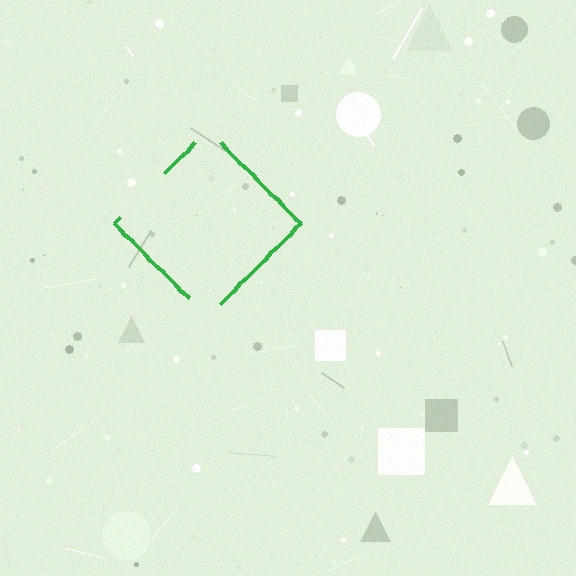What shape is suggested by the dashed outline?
The dashed outline suggests a diamond.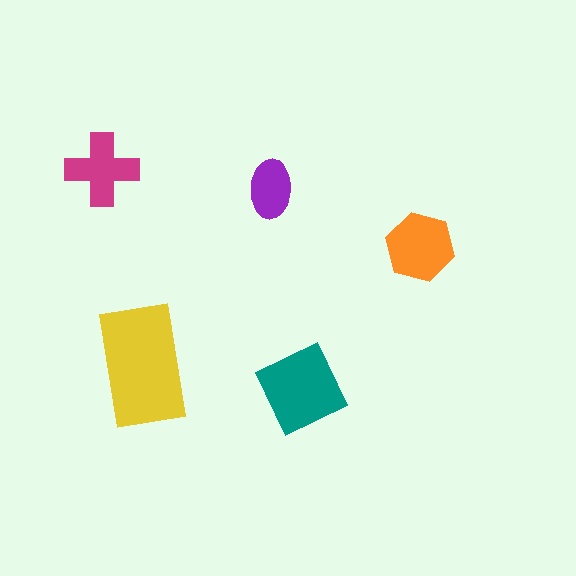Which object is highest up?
The magenta cross is topmost.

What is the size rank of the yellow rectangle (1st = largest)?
1st.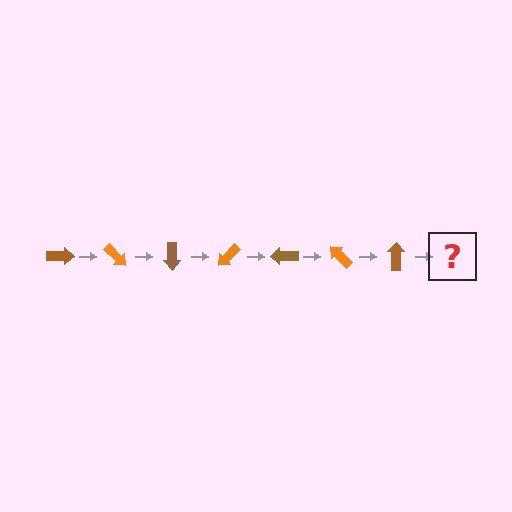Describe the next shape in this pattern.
It should be an orange arrow, rotated 315 degrees from the start.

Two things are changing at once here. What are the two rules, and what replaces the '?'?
The two rules are that it rotates 45 degrees each step and the color cycles through brown and orange. The '?' should be an orange arrow, rotated 315 degrees from the start.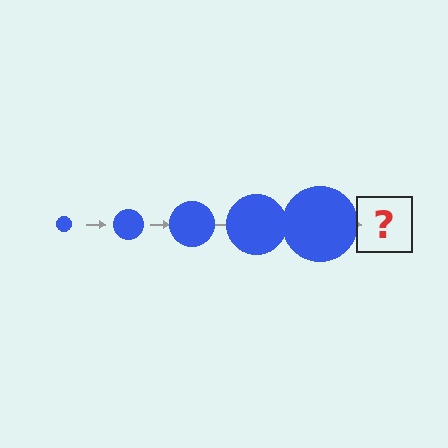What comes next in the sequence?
The next element should be a blue circle, larger than the previous one.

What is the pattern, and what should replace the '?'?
The pattern is that the circle gets progressively larger each step. The '?' should be a blue circle, larger than the previous one.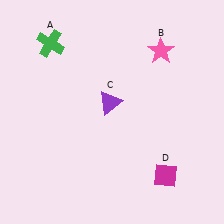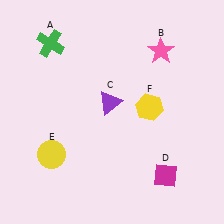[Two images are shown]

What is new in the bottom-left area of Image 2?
A yellow circle (E) was added in the bottom-left area of Image 2.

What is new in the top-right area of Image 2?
A yellow hexagon (F) was added in the top-right area of Image 2.